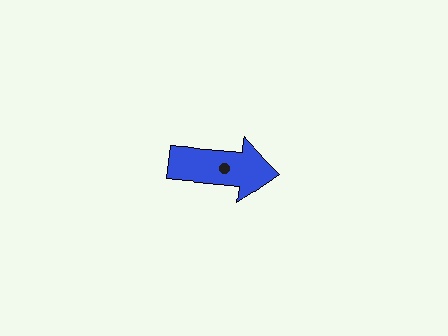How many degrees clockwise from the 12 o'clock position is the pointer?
Approximately 95 degrees.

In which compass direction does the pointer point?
East.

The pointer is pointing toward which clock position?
Roughly 3 o'clock.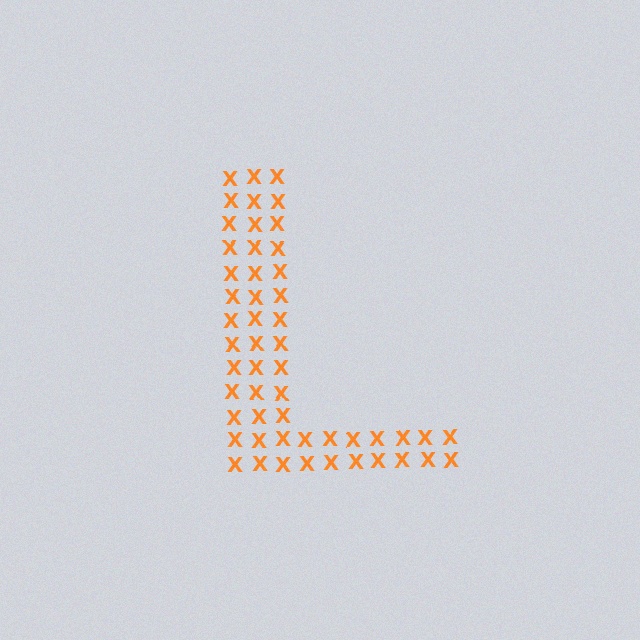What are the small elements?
The small elements are letter X's.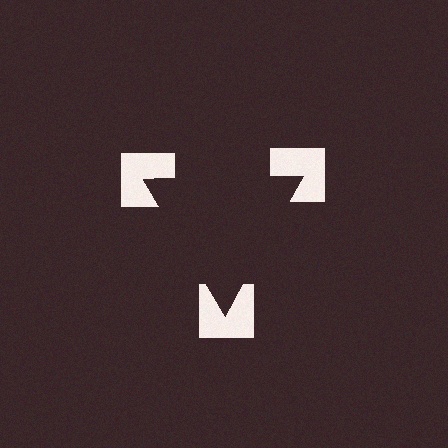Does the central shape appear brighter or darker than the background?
It typically appears slightly darker than the background, even though no actual brightness change is drawn.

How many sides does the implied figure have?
3 sides.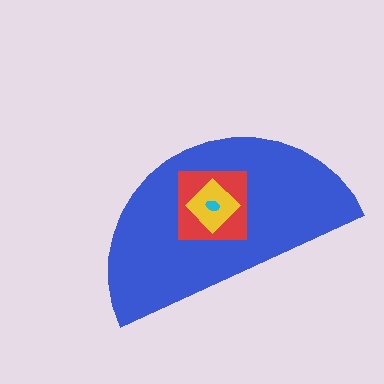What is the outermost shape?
The blue semicircle.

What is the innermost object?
The cyan ellipse.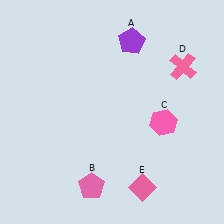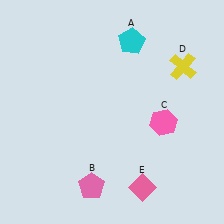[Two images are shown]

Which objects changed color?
A changed from purple to cyan. D changed from pink to yellow.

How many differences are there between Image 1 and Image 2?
There are 2 differences between the two images.